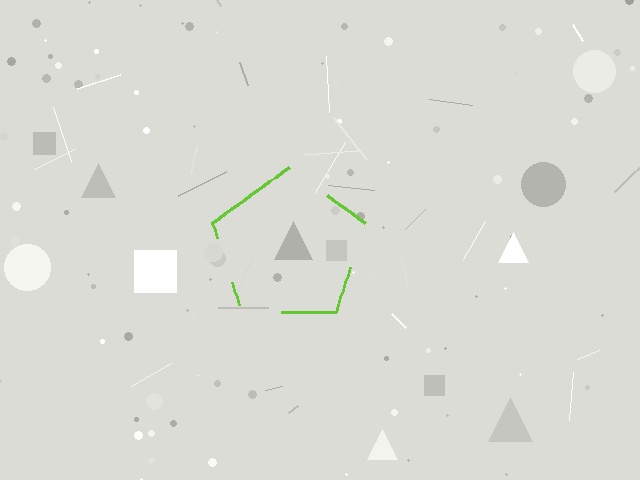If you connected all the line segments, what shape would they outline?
They would outline a pentagon.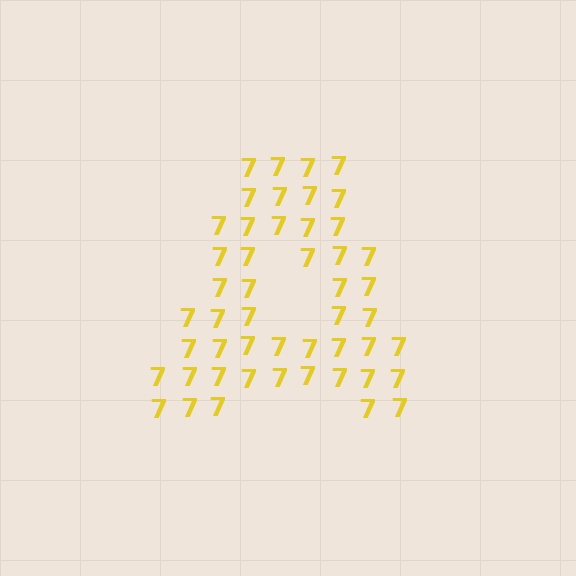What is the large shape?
The large shape is the letter A.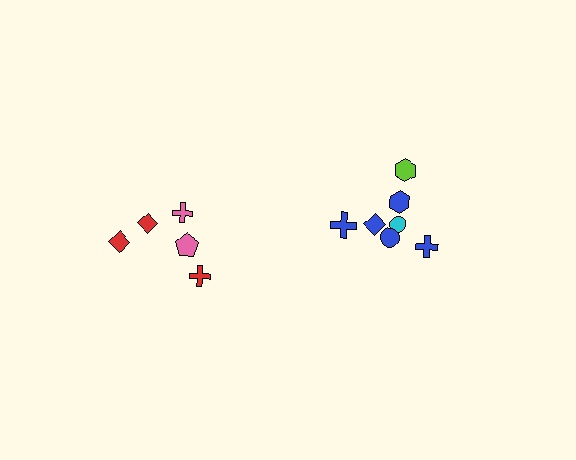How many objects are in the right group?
There are 7 objects.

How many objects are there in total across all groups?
There are 12 objects.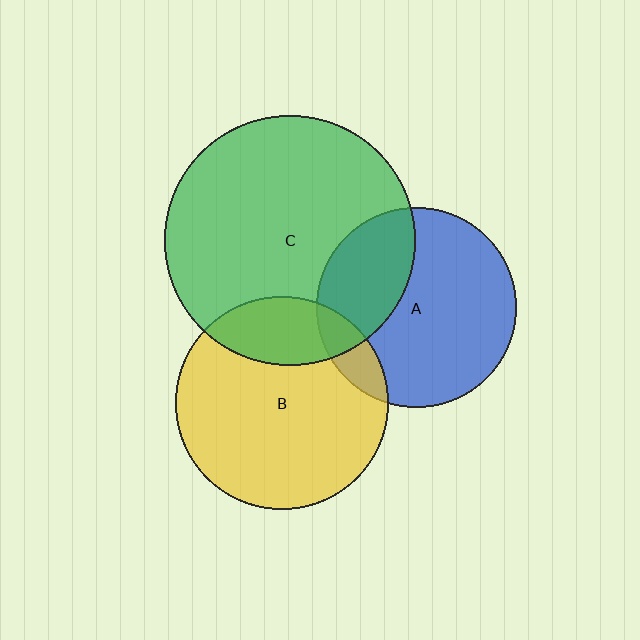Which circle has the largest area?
Circle C (green).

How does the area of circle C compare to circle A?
Approximately 1.6 times.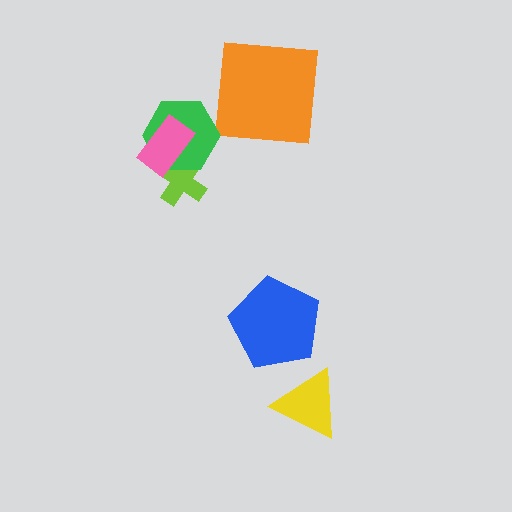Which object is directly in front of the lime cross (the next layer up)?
The green hexagon is directly in front of the lime cross.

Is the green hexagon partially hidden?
Yes, it is partially covered by another shape.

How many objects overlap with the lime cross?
2 objects overlap with the lime cross.